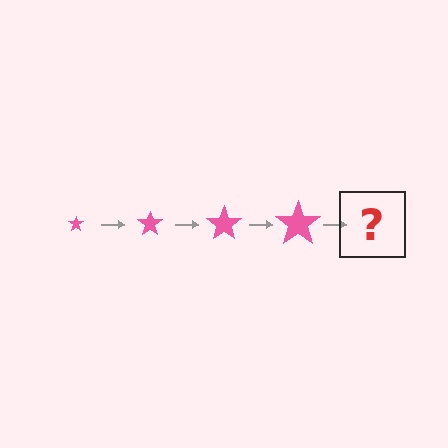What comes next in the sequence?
The next element should be a pink star, larger than the previous one.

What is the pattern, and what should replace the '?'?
The pattern is that the star gets progressively larger each step. The '?' should be a pink star, larger than the previous one.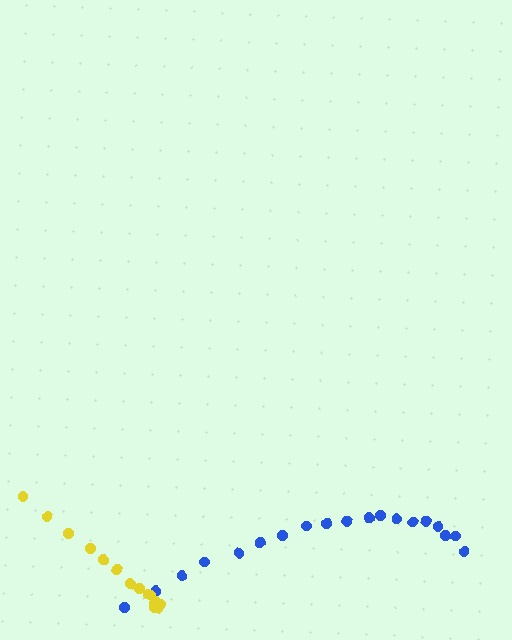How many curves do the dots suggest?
There are 2 distinct paths.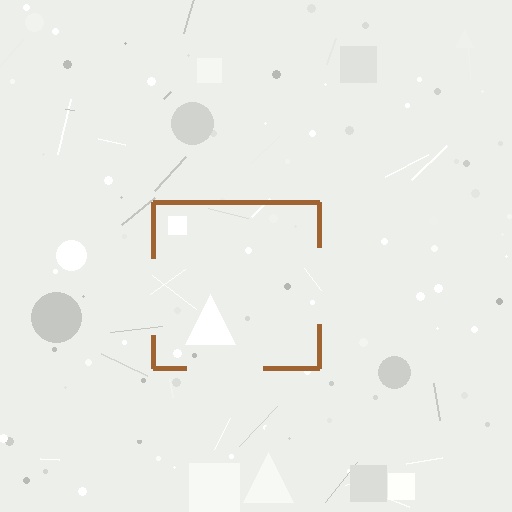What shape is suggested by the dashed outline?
The dashed outline suggests a square.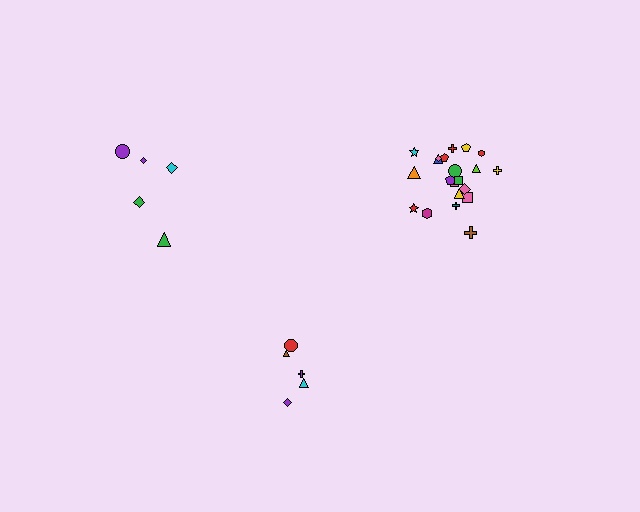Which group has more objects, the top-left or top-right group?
The top-right group.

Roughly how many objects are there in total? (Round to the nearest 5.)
Roughly 30 objects in total.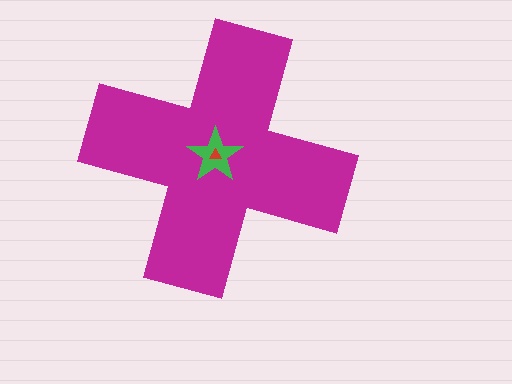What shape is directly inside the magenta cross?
The green star.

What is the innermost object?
The red triangle.